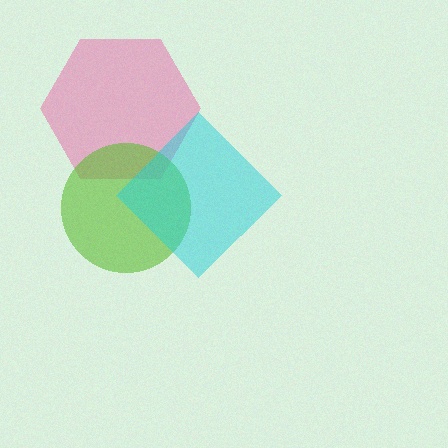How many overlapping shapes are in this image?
There are 3 overlapping shapes in the image.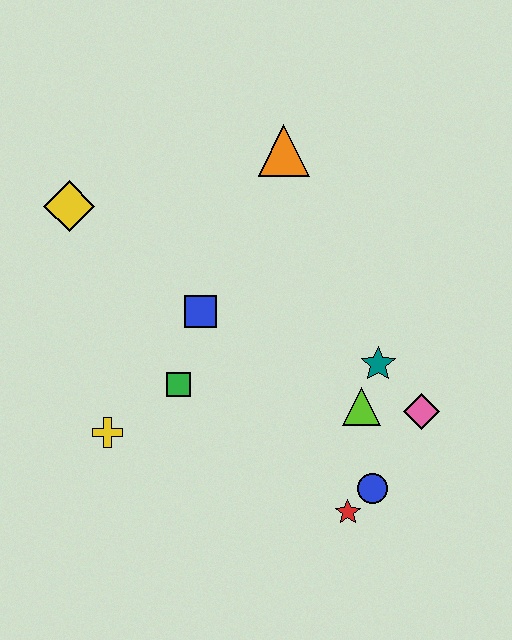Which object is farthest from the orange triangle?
The red star is farthest from the orange triangle.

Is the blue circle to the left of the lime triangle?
No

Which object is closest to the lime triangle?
The teal star is closest to the lime triangle.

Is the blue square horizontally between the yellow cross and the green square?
No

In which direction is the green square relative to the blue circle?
The green square is to the left of the blue circle.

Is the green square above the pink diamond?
Yes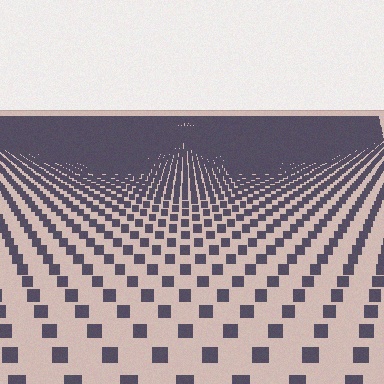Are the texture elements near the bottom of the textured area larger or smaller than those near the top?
Larger. Near the bottom, elements are closer to the viewer and appear at a bigger on-screen size.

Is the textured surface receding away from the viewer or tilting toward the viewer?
The surface is receding away from the viewer. Texture elements get smaller and denser toward the top.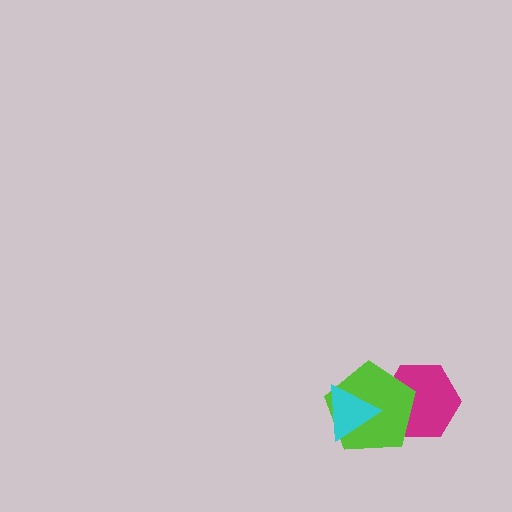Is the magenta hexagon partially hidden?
Yes, it is partially covered by another shape.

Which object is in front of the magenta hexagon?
The lime pentagon is in front of the magenta hexagon.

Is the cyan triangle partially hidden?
No, no other shape covers it.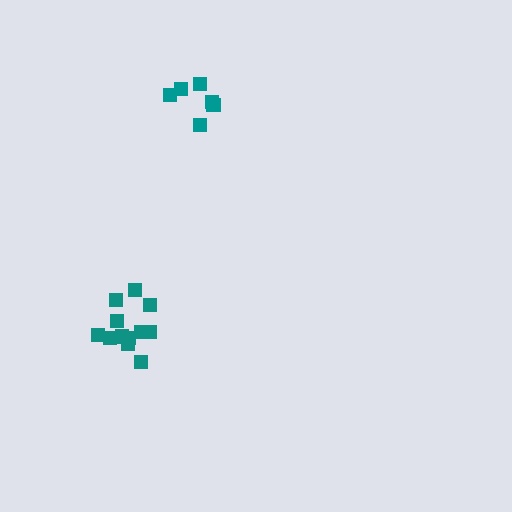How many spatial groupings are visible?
There are 2 spatial groupings.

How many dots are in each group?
Group 1: 12 dots, Group 2: 6 dots (18 total).